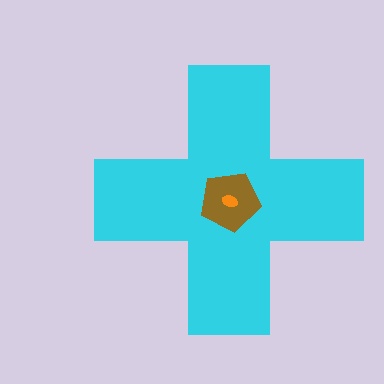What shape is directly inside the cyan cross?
The brown pentagon.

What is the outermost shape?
The cyan cross.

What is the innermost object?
The orange ellipse.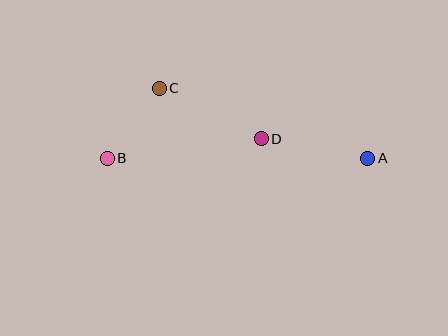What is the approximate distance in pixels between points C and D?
The distance between C and D is approximately 114 pixels.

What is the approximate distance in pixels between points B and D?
The distance between B and D is approximately 155 pixels.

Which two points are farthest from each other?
Points A and B are farthest from each other.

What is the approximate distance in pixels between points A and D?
The distance between A and D is approximately 108 pixels.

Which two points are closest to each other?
Points B and C are closest to each other.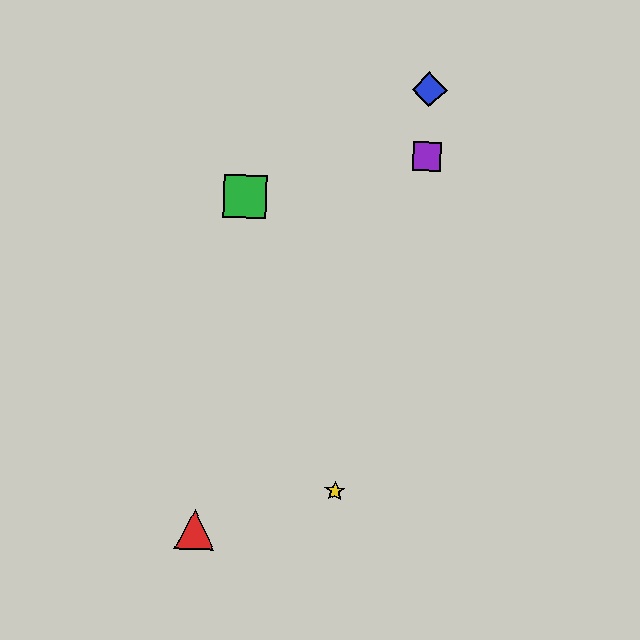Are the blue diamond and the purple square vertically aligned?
Yes, both are at x≈429.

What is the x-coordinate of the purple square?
The purple square is at x≈427.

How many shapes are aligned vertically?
2 shapes (the blue diamond, the purple square) are aligned vertically.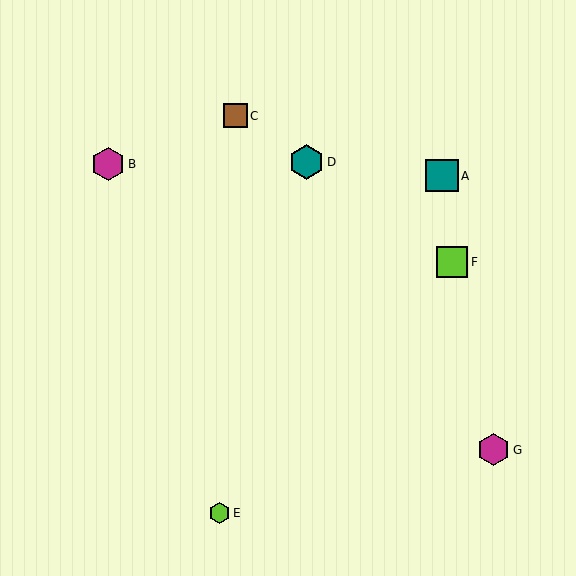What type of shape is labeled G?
Shape G is a magenta hexagon.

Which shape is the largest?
The teal hexagon (labeled D) is the largest.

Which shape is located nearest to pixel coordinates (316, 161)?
The teal hexagon (labeled D) at (306, 162) is nearest to that location.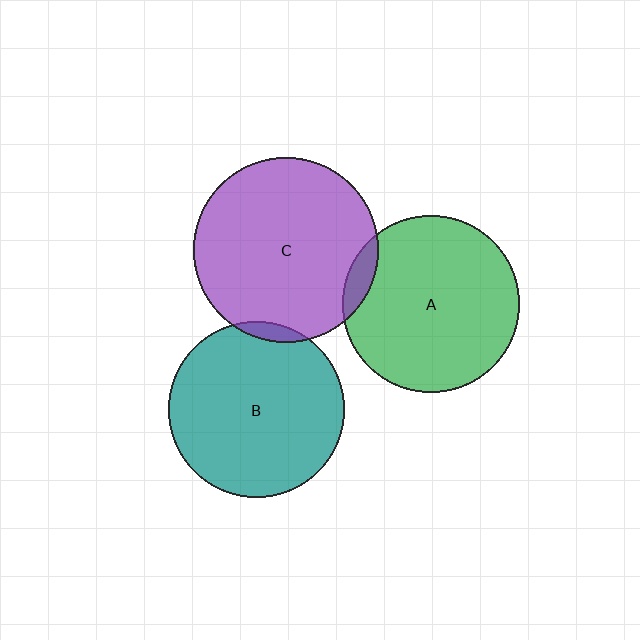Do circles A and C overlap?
Yes.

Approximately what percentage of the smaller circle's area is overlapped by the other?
Approximately 5%.